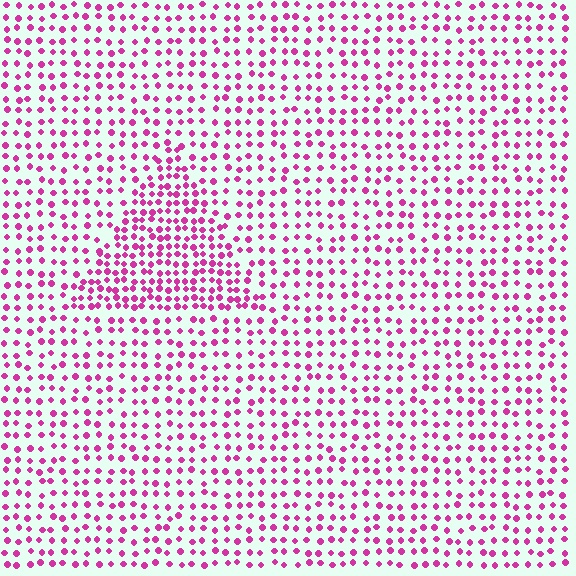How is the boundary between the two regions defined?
The boundary is defined by a change in element density (approximately 1.8x ratio). All elements are the same color, size, and shape.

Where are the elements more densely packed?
The elements are more densely packed inside the triangle boundary.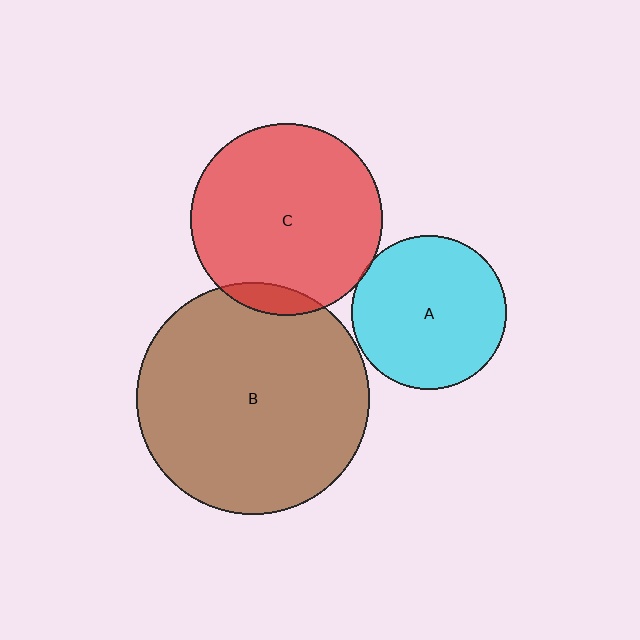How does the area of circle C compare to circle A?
Approximately 1.5 times.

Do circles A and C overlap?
Yes.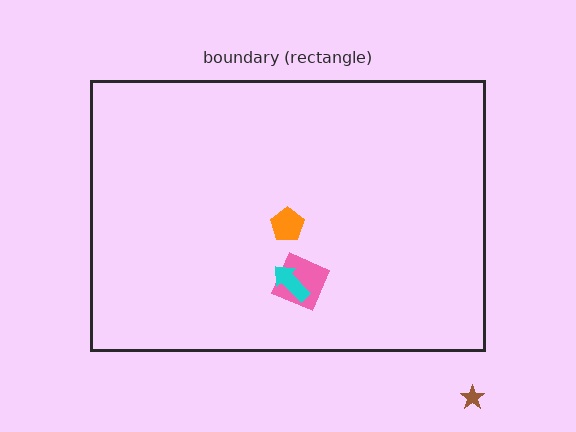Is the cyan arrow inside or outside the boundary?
Inside.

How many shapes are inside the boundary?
3 inside, 1 outside.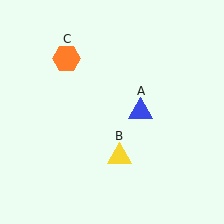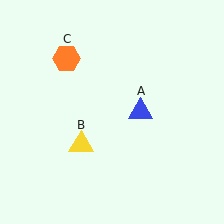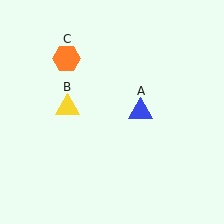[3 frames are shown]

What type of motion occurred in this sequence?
The yellow triangle (object B) rotated clockwise around the center of the scene.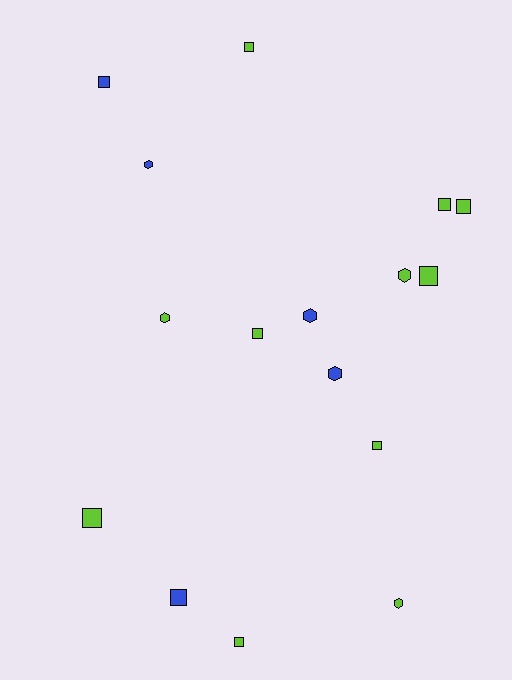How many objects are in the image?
There are 16 objects.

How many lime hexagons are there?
There are 3 lime hexagons.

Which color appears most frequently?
Lime, with 11 objects.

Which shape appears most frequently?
Square, with 10 objects.